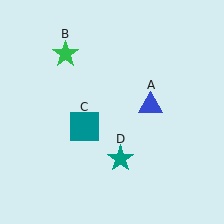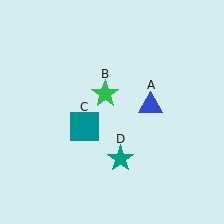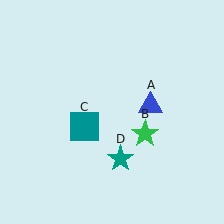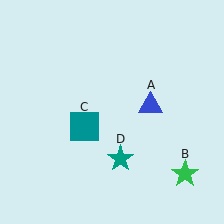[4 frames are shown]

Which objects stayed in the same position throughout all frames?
Blue triangle (object A) and teal square (object C) and teal star (object D) remained stationary.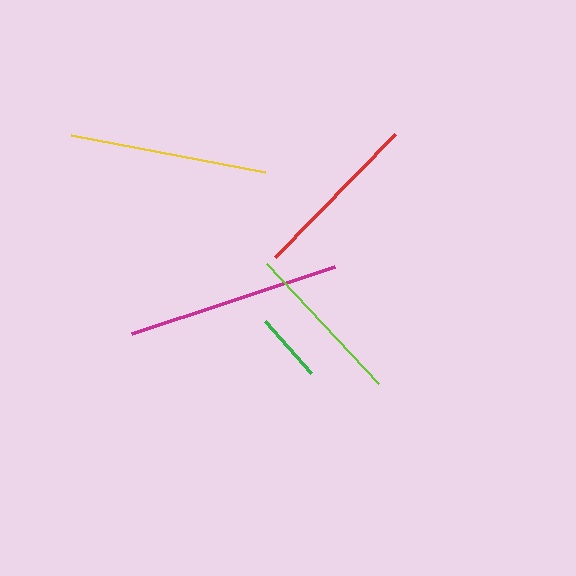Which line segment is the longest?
The magenta line is the longest at approximately 214 pixels.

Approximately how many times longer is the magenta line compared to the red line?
The magenta line is approximately 1.2 times the length of the red line.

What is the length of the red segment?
The red segment is approximately 172 pixels long.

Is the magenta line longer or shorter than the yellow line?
The magenta line is longer than the yellow line.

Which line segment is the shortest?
The green line is the shortest at approximately 70 pixels.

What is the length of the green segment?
The green segment is approximately 70 pixels long.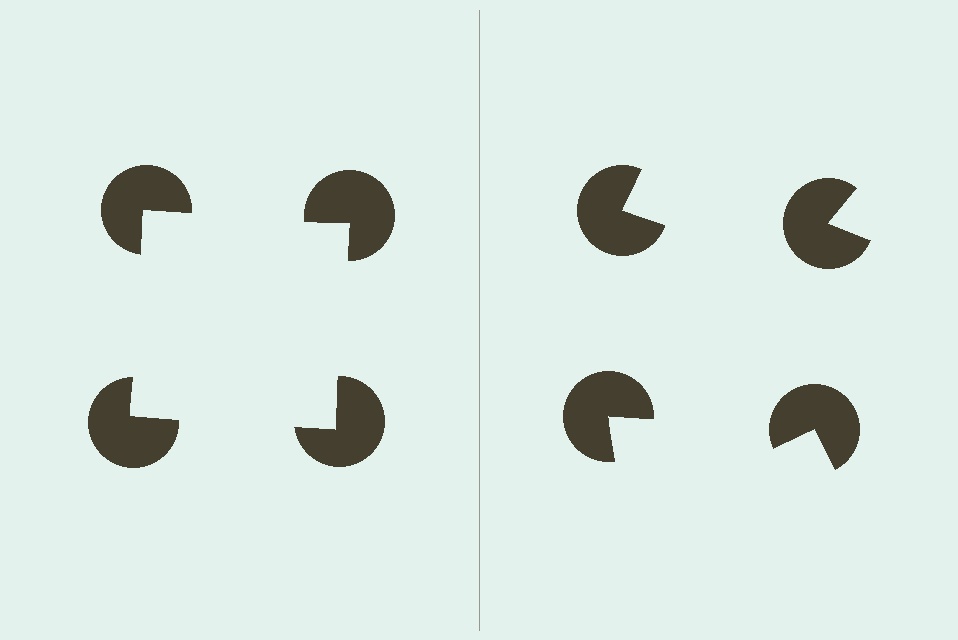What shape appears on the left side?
An illusory square.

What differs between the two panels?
The pac-man discs are positioned identically on both sides; only the wedge orientations differ. On the left they align to a square; on the right they are misaligned.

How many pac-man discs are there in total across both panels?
8 — 4 on each side.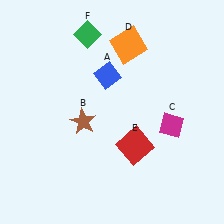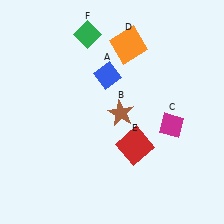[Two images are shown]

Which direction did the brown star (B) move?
The brown star (B) moved right.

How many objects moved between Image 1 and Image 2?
1 object moved between the two images.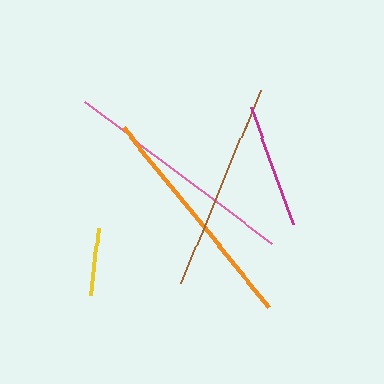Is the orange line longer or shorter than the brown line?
The orange line is longer than the brown line.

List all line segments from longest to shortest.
From longest to shortest: pink, orange, brown, magenta, yellow.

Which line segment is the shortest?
The yellow line is the shortest at approximately 67 pixels.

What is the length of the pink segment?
The pink segment is approximately 234 pixels long.